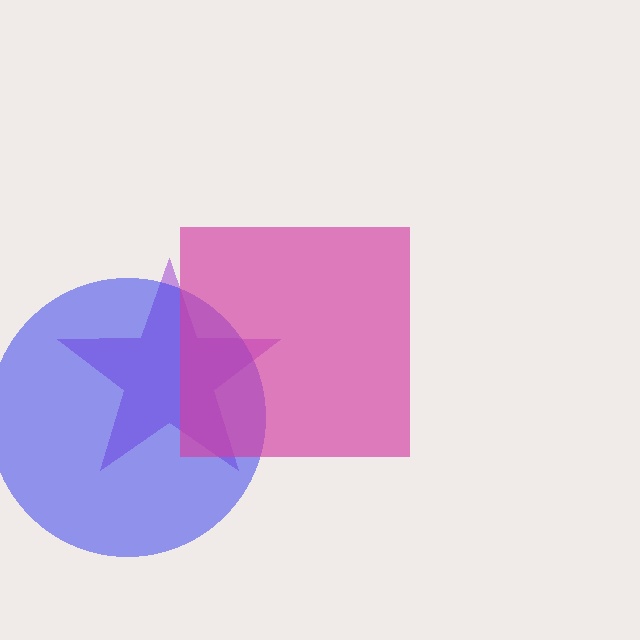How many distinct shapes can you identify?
There are 3 distinct shapes: a purple star, a blue circle, a magenta square.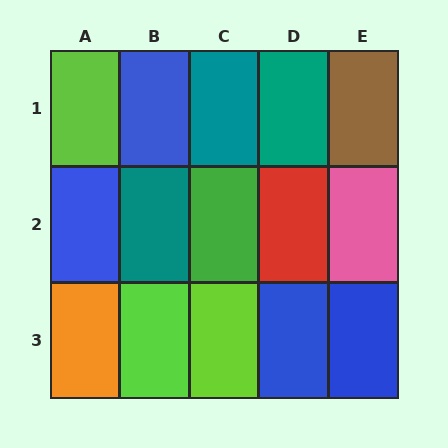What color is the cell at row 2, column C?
Green.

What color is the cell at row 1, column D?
Teal.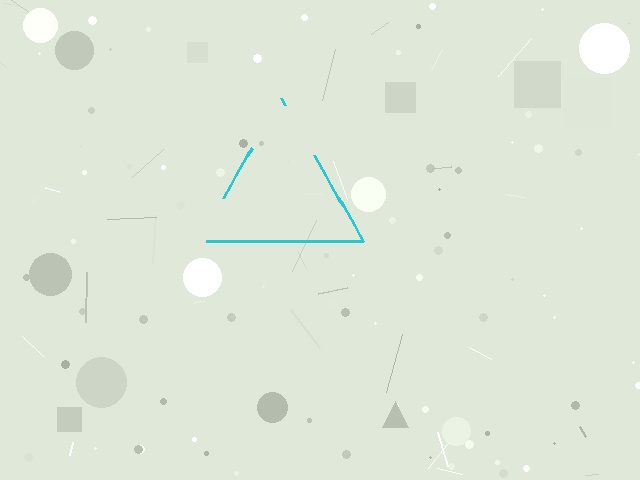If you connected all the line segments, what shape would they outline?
They would outline a triangle.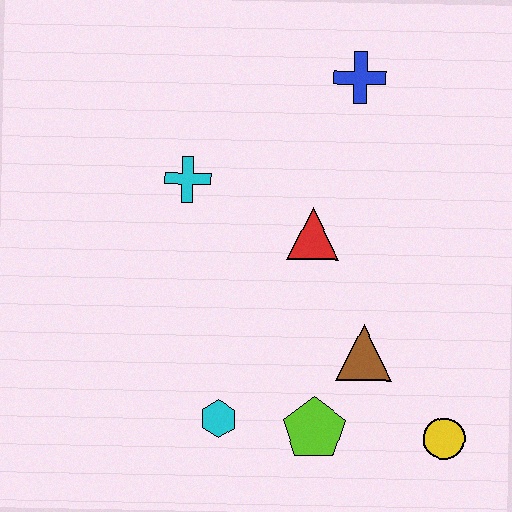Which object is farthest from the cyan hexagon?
The blue cross is farthest from the cyan hexagon.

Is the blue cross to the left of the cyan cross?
No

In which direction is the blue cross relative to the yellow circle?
The blue cross is above the yellow circle.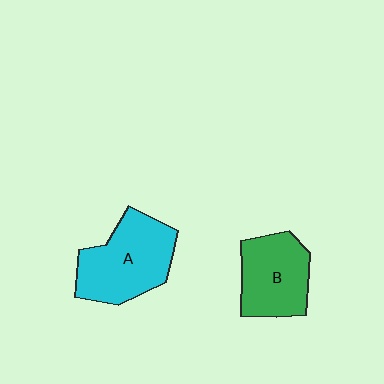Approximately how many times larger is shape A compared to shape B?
Approximately 1.2 times.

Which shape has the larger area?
Shape A (cyan).